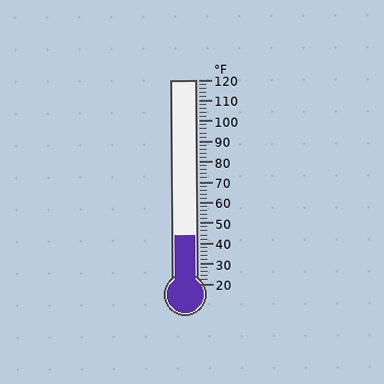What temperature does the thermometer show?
The thermometer shows approximately 44°F.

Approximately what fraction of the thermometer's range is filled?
The thermometer is filled to approximately 25% of its range.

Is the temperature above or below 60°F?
The temperature is below 60°F.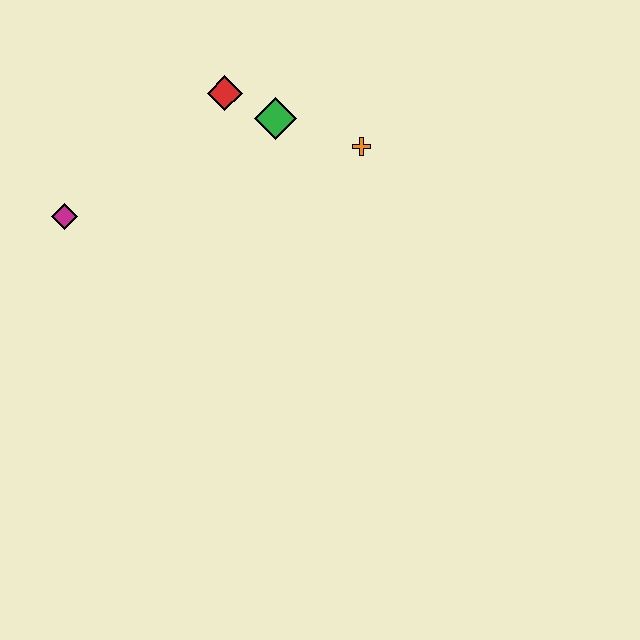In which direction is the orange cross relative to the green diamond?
The orange cross is to the right of the green diamond.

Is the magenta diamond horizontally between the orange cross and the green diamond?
No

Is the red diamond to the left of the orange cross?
Yes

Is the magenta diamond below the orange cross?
Yes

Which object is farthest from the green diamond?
The magenta diamond is farthest from the green diamond.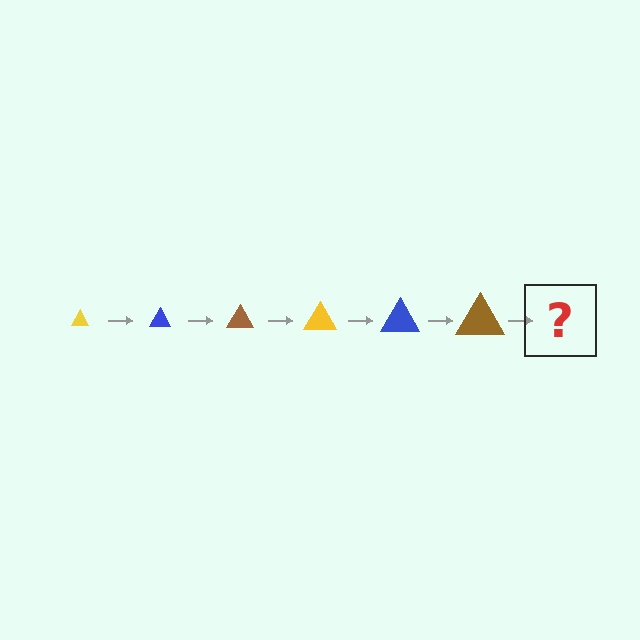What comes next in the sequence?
The next element should be a yellow triangle, larger than the previous one.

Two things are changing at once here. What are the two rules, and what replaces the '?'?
The two rules are that the triangle grows larger each step and the color cycles through yellow, blue, and brown. The '?' should be a yellow triangle, larger than the previous one.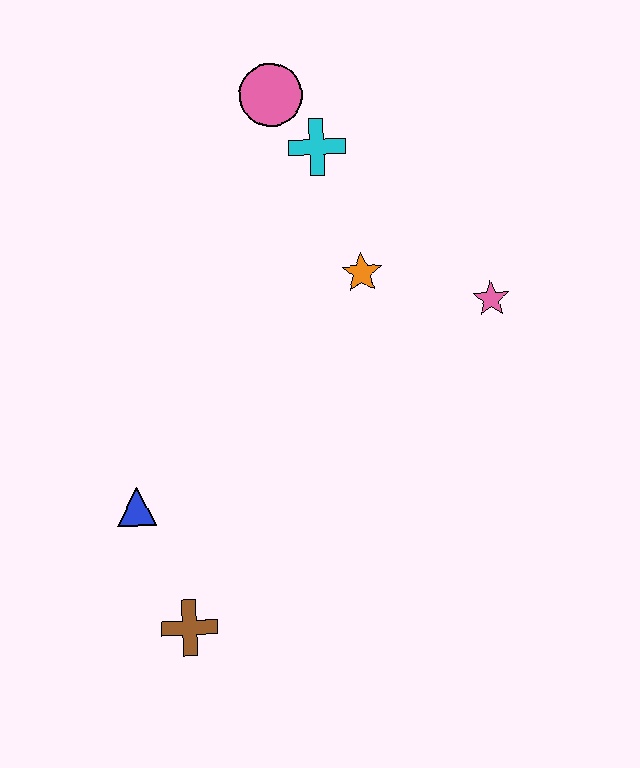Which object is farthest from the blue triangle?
The pink circle is farthest from the blue triangle.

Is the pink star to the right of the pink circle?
Yes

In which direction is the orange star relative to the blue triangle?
The orange star is to the right of the blue triangle.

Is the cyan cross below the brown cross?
No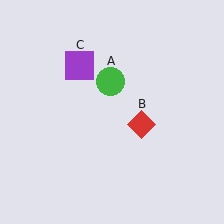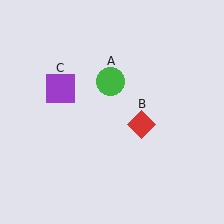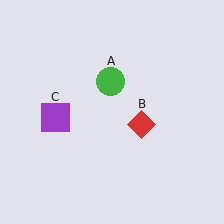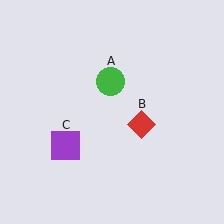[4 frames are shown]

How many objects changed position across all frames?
1 object changed position: purple square (object C).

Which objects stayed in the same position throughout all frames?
Green circle (object A) and red diamond (object B) remained stationary.